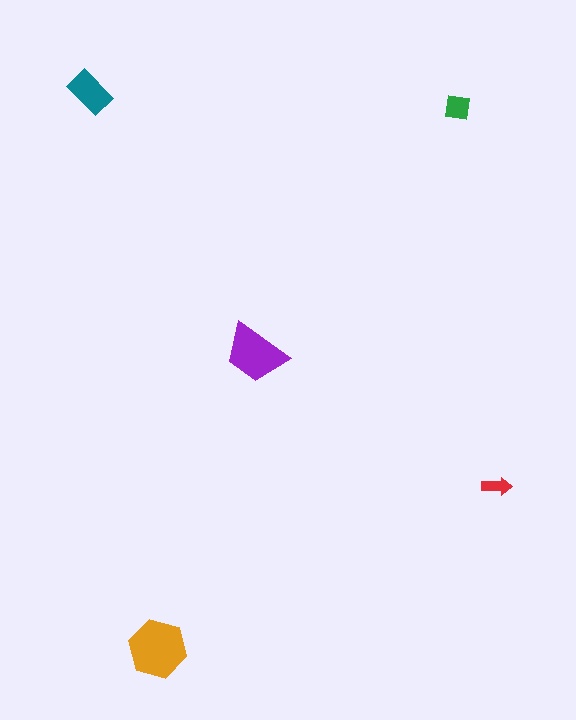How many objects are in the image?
There are 5 objects in the image.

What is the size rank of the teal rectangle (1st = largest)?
3rd.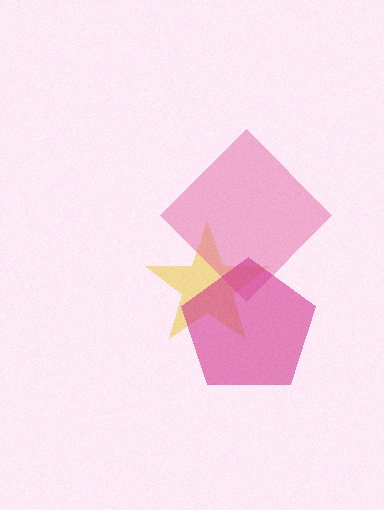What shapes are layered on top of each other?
The layered shapes are: a yellow star, a pink diamond, a magenta pentagon.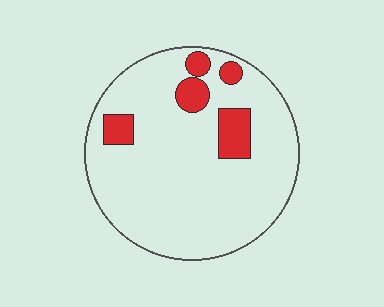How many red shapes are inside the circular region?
5.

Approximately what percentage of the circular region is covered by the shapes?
Approximately 15%.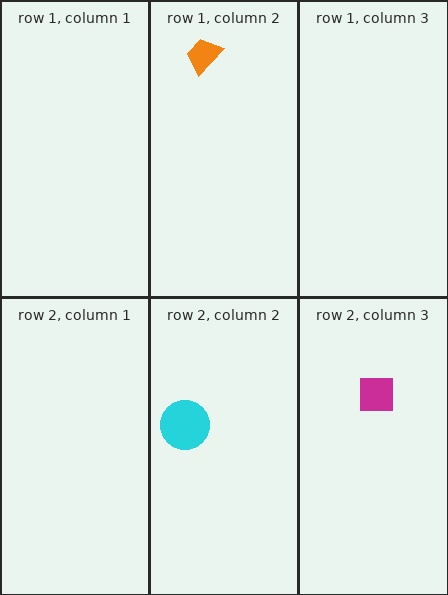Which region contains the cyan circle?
The row 2, column 2 region.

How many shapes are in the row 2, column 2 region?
1.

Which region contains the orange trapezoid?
The row 1, column 2 region.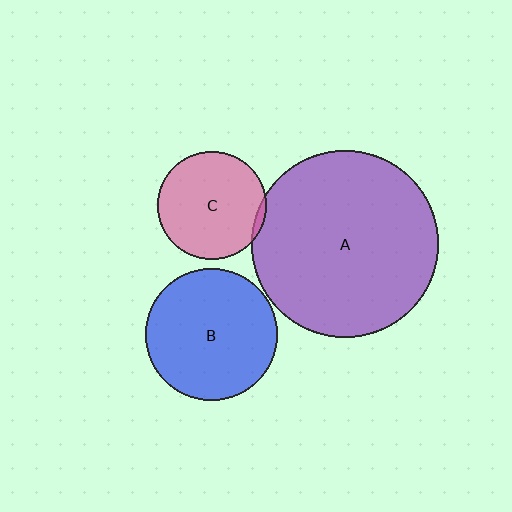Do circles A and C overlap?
Yes.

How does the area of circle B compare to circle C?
Approximately 1.5 times.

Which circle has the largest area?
Circle A (purple).